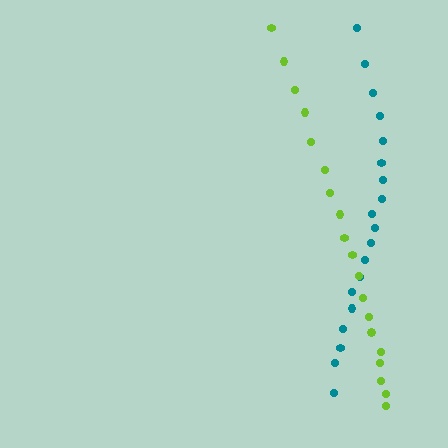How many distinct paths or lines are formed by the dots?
There are 2 distinct paths.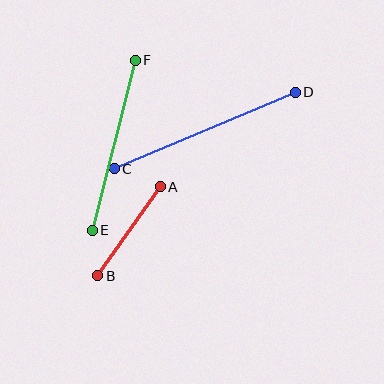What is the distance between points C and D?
The distance is approximately 197 pixels.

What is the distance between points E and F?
The distance is approximately 176 pixels.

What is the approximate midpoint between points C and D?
The midpoint is at approximately (205, 130) pixels.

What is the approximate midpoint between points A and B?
The midpoint is at approximately (129, 231) pixels.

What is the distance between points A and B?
The distance is approximately 109 pixels.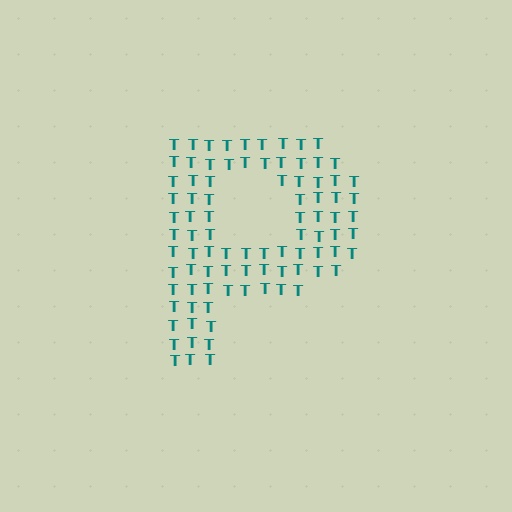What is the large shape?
The large shape is the letter P.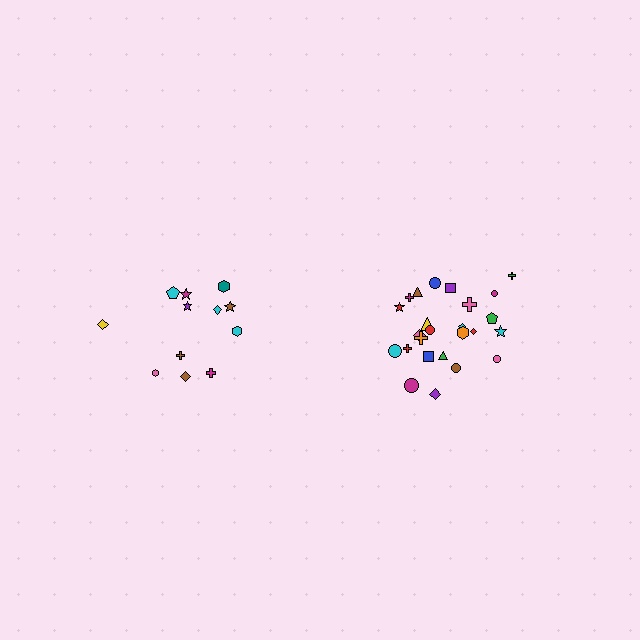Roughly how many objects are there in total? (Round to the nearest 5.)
Roughly 35 objects in total.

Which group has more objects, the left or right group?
The right group.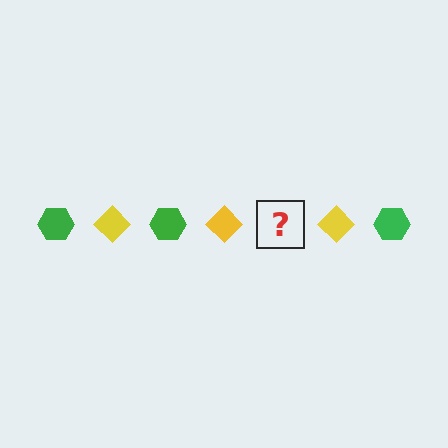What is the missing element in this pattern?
The missing element is a green hexagon.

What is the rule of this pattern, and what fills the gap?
The rule is that the pattern alternates between green hexagon and yellow diamond. The gap should be filled with a green hexagon.